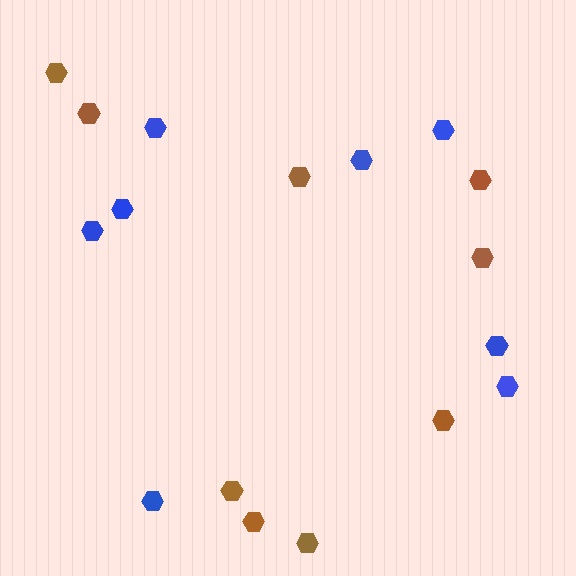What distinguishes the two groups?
There are 2 groups: one group of brown hexagons (9) and one group of blue hexagons (8).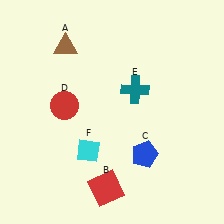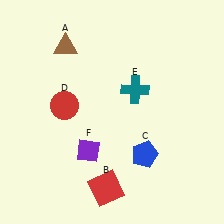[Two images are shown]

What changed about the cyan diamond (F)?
In Image 1, F is cyan. In Image 2, it changed to purple.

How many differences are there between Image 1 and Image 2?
There is 1 difference between the two images.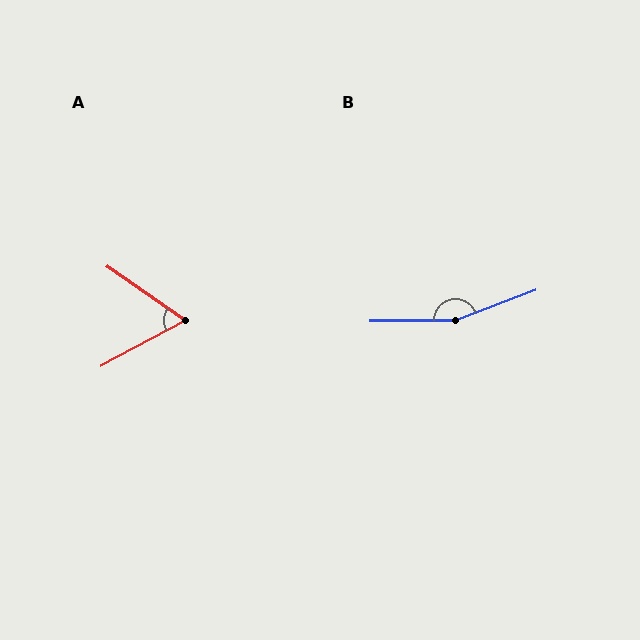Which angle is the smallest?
A, at approximately 63 degrees.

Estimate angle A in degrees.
Approximately 63 degrees.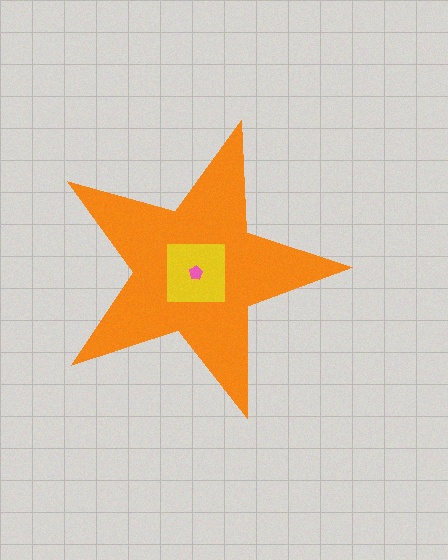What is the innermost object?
The pink pentagon.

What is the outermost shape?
The orange star.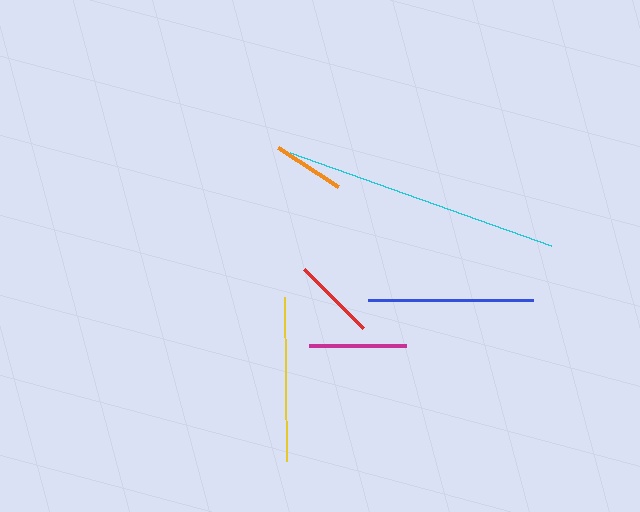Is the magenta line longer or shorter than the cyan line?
The cyan line is longer than the magenta line.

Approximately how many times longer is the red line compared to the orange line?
The red line is approximately 1.2 times the length of the orange line.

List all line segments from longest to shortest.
From longest to shortest: cyan, blue, yellow, magenta, red, orange.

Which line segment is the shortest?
The orange line is the shortest at approximately 71 pixels.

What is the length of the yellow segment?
The yellow segment is approximately 164 pixels long.